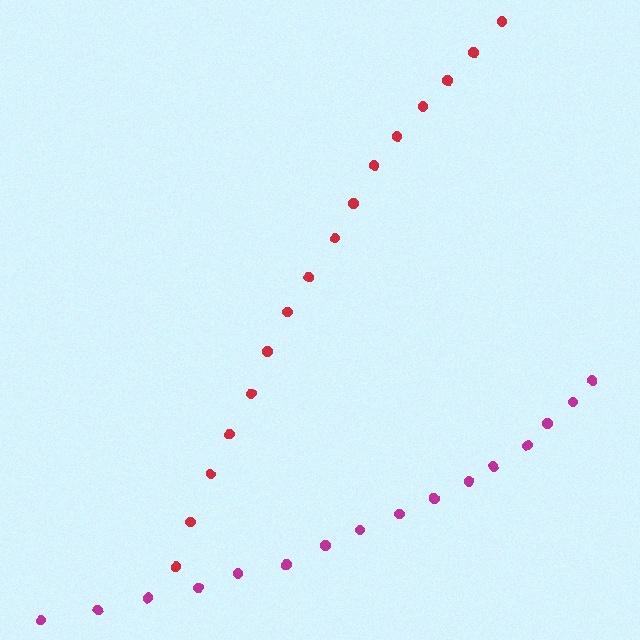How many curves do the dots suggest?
There are 2 distinct paths.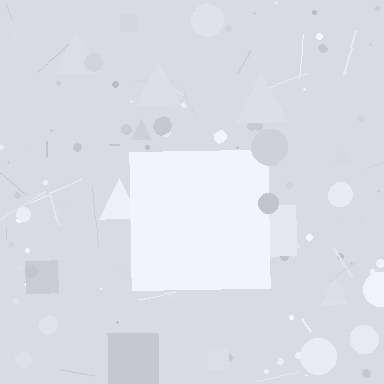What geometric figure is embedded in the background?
A square is embedded in the background.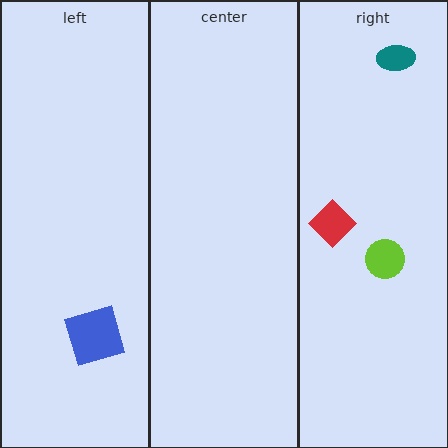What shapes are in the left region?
The blue square.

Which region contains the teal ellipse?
The right region.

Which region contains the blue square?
The left region.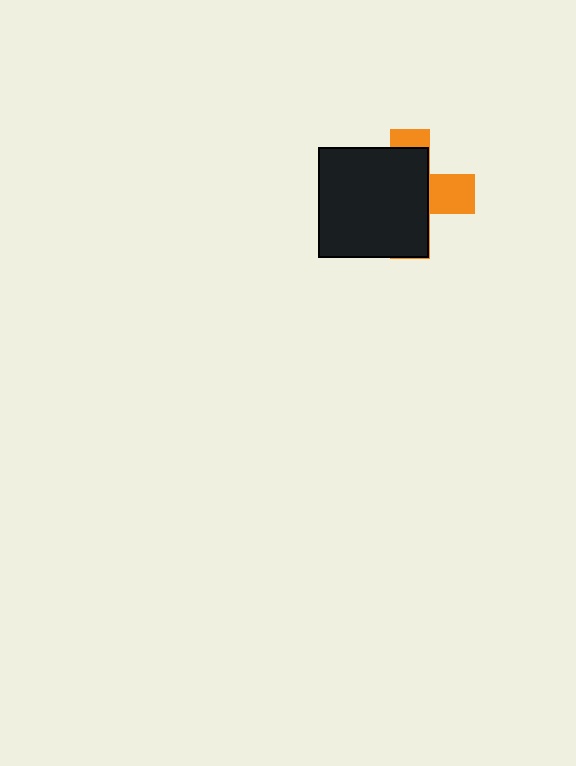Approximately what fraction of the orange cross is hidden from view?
Roughly 70% of the orange cross is hidden behind the black square.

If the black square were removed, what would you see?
You would see the complete orange cross.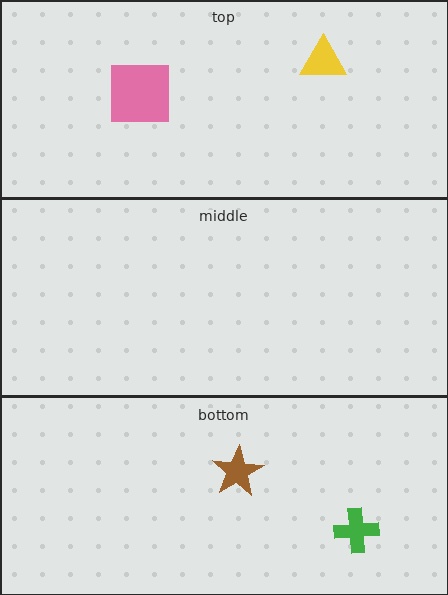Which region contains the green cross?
The bottom region.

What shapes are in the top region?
The pink square, the yellow triangle.